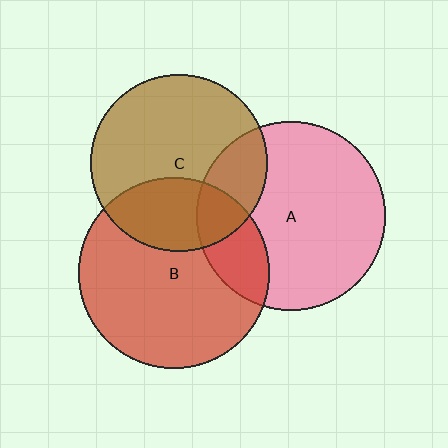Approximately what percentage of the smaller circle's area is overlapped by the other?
Approximately 20%.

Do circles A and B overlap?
Yes.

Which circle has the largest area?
Circle B (red).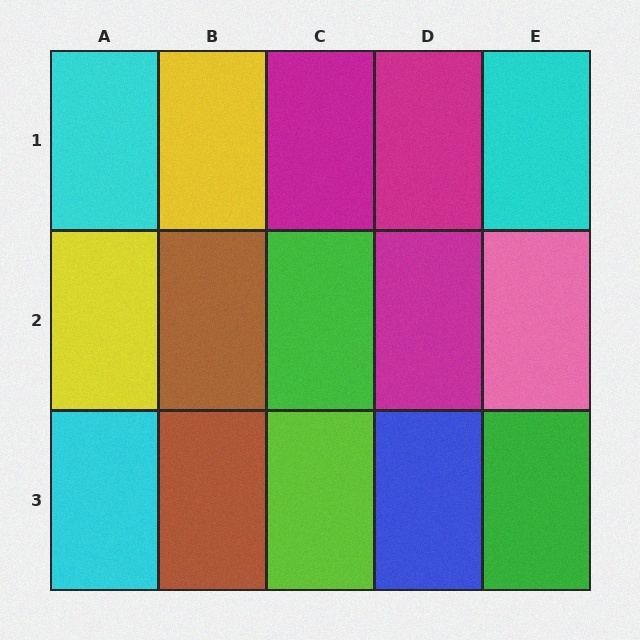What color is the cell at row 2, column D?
Magenta.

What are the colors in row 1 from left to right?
Cyan, yellow, magenta, magenta, cyan.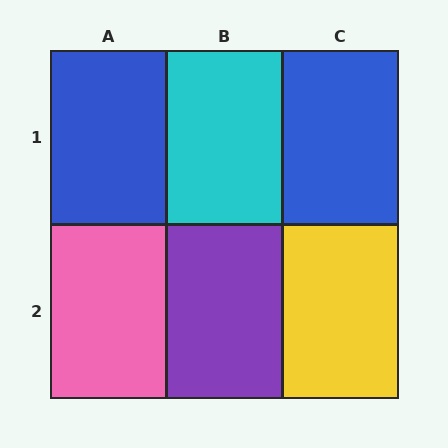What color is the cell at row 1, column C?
Blue.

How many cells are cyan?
1 cell is cyan.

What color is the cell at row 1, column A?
Blue.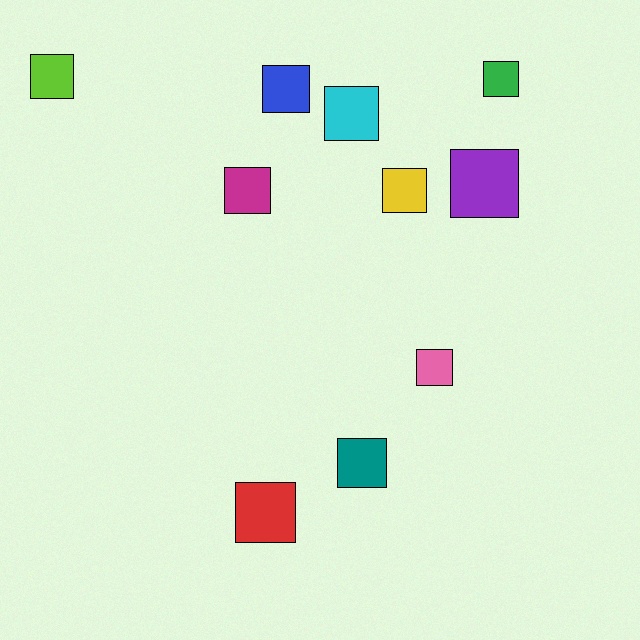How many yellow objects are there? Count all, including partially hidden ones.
There is 1 yellow object.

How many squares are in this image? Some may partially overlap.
There are 10 squares.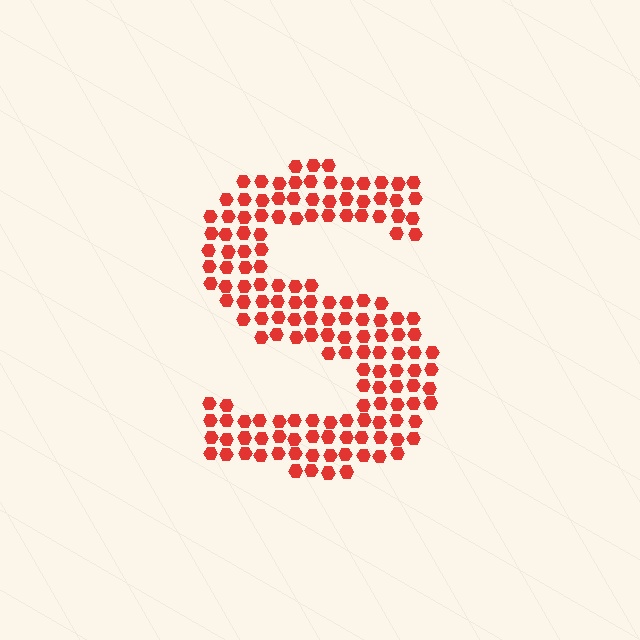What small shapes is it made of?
It is made of small hexagons.